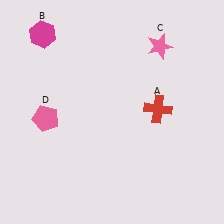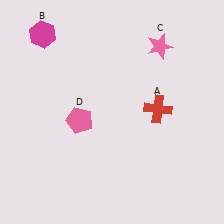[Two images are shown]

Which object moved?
The pink pentagon (D) moved right.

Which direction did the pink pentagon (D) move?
The pink pentagon (D) moved right.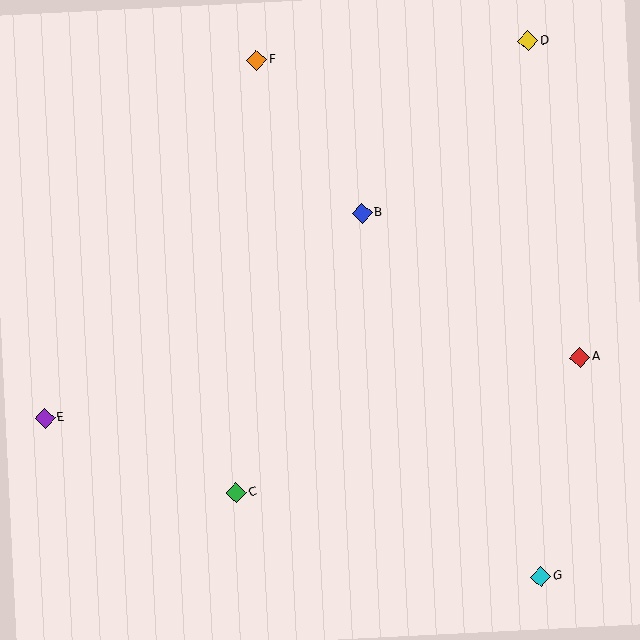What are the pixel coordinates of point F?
Point F is at (257, 60).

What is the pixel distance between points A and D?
The distance between A and D is 321 pixels.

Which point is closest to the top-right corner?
Point D is closest to the top-right corner.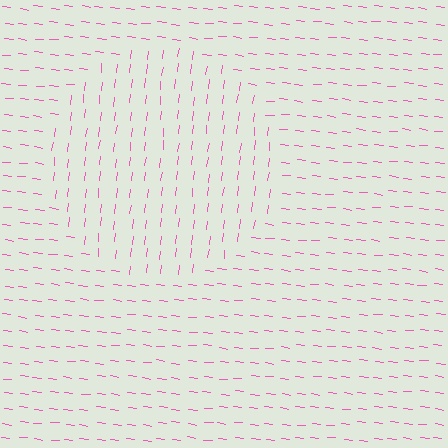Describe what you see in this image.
The image is filled with small pink line segments. A circle region in the image has lines oriented differently from the surrounding lines, creating a visible texture boundary.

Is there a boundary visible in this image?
Yes, there is a texture boundary formed by a change in line orientation.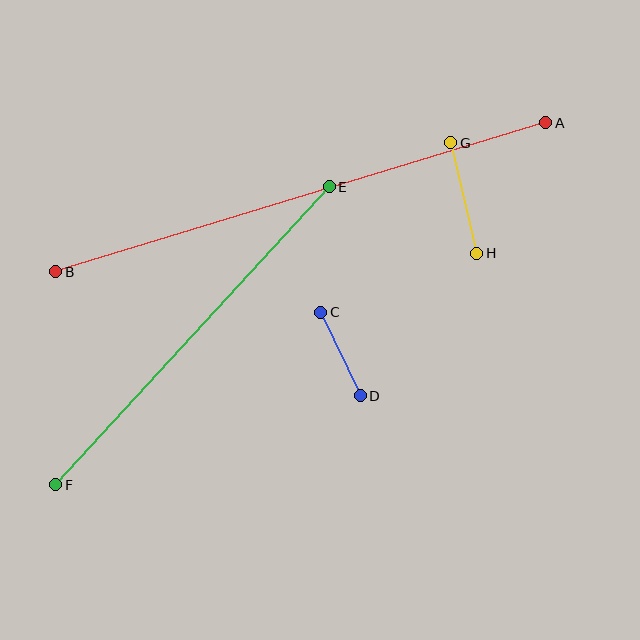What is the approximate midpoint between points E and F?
The midpoint is at approximately (193, 336) pixels.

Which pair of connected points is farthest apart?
Points A and B are farthest apart.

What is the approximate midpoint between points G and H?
The midpoint is at approximately (464, 198) pixels.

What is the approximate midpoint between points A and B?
The midpoint is at approximately (301, 197) pixels.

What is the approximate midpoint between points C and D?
The midpoint is at approximately (340, 354) pixels.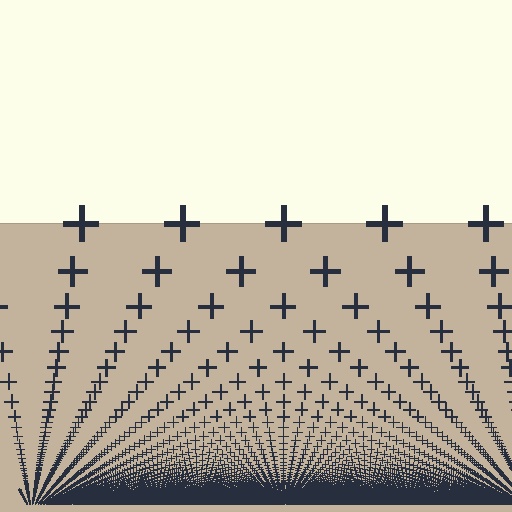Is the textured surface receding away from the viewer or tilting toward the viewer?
The surface appears to tilt toward the viewer. Texture elements get larger and sparser toward the top.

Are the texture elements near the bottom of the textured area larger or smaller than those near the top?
Smaller. The gradient is inverted — elements near the bottom are smaller and denser.